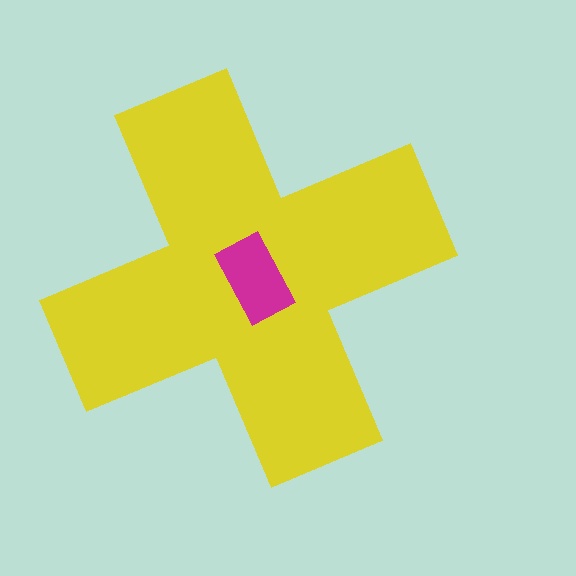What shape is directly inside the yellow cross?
The magenta rectangle.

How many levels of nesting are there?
2.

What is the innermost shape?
The magenta rectangle.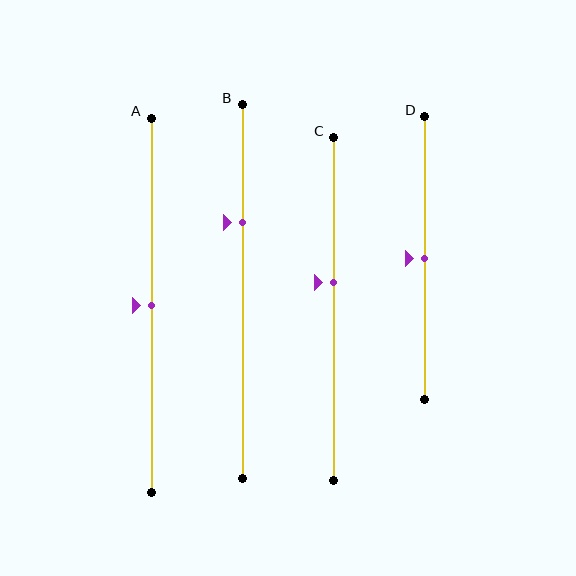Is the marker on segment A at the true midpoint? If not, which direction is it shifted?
Yes, the marker on segment A is at the true midpoint.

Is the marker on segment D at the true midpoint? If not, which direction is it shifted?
Yes, the marker on segment D is at the true midpoint.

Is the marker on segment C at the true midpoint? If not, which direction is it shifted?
No, the marker on segment C is shifted upward by about 8% of the segment length.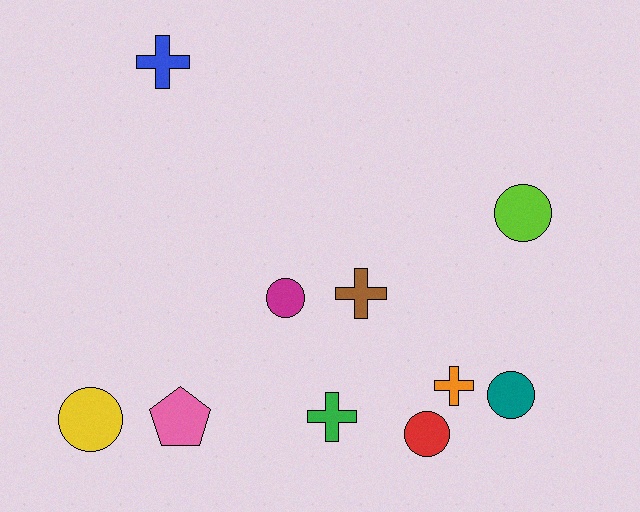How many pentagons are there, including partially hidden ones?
There is 1 pentagon.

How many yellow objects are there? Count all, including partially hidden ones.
There is 1 yellow object.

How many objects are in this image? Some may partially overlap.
There are 10 objects.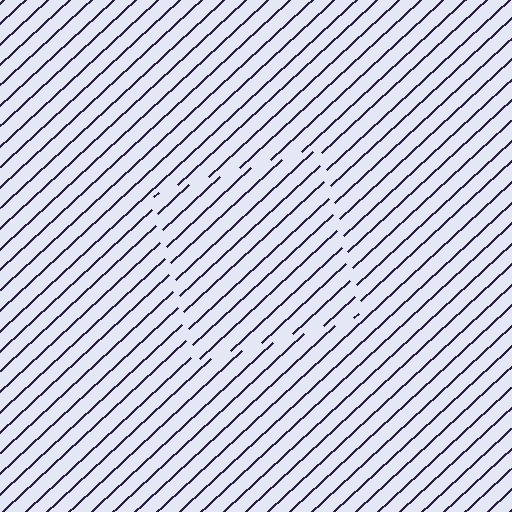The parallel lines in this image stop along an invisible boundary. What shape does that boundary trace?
An illusory square. The interior of the shape contains the same grating, shifted by half a period — the contour is defined by the phase discontinuity where line-ends from the inner and outer gratings abut.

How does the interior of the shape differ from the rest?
The interior of the shape contains the same grating, shifted by half a period — the contour is defined by the phase discontinuity where line-ends from the inner and outer gratings abut.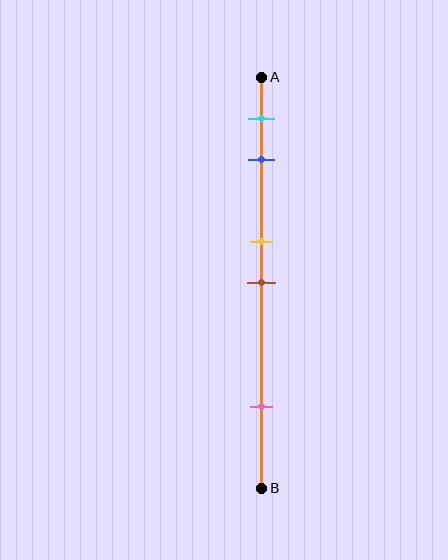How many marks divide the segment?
There are 5 marks dividing the segment.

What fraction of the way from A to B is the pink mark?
The pink mark is approximately 80% (0.8) of the way from A to B.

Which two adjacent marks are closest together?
The yellow and brown marks are the closest adjacent pair.